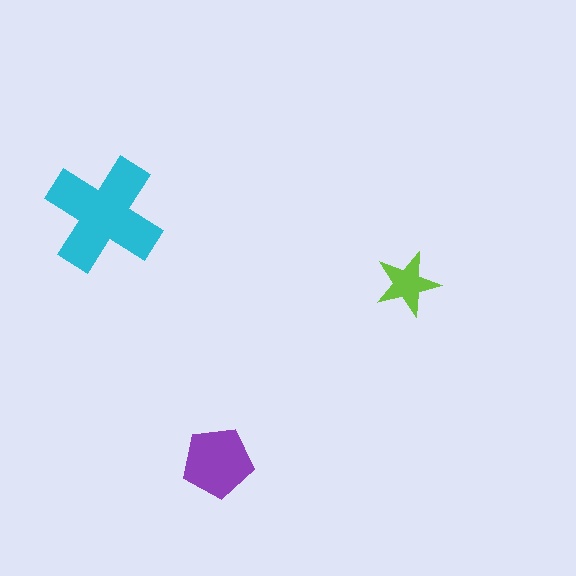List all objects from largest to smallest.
The cyan cross, the purple pentagon, the lime star.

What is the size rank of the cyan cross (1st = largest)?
1st.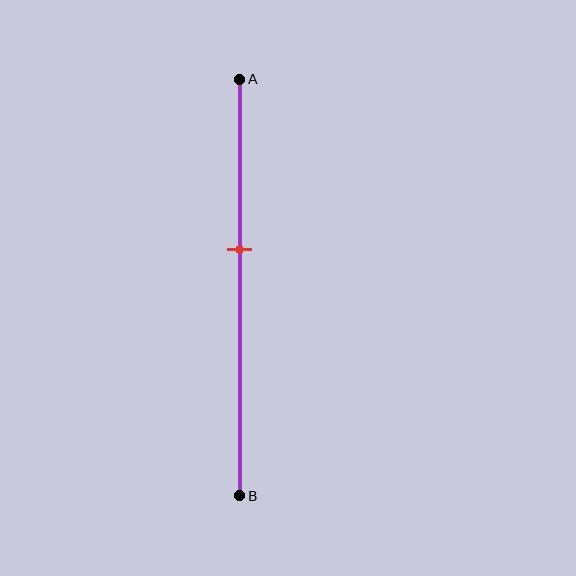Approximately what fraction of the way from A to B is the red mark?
The red mark is approximately 40% of the way from A to B.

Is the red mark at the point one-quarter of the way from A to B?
No, the mark is at about 40% from A, not at the 25% one-quarter point.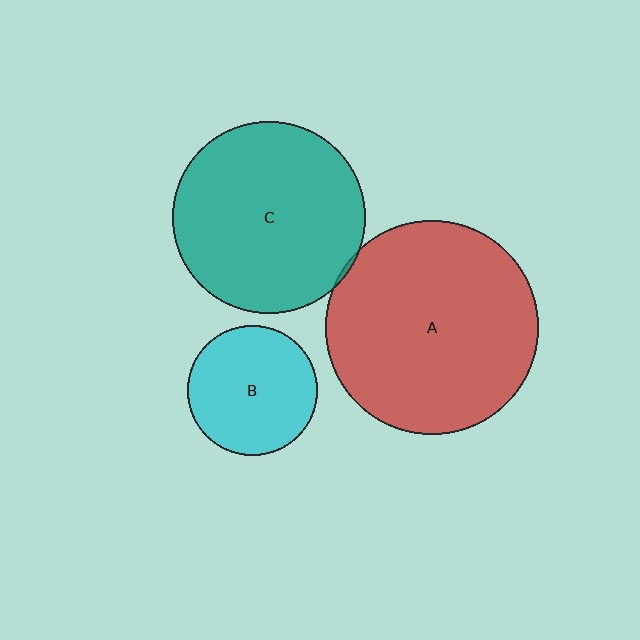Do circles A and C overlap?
Yes.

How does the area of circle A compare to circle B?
Approximately 2.7 times.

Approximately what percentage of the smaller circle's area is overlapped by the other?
Approximately 5%.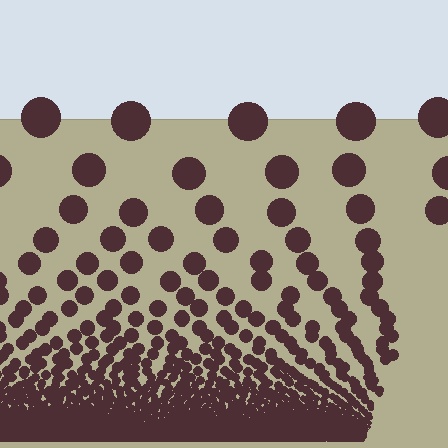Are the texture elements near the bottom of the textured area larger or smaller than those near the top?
Smaller. The gradient is inverted — elements near the bottom are smaller and denser.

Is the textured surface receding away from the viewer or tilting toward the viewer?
The surface appears to tilt toward the viewer. Texture elements get larger and sparser toward the top.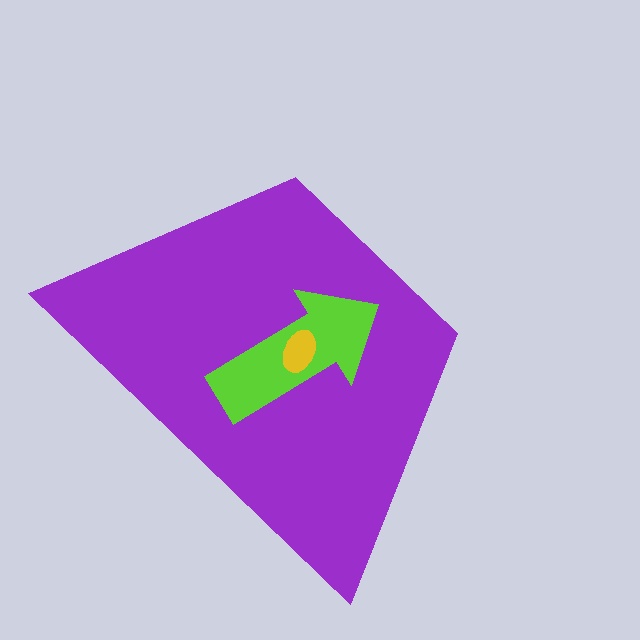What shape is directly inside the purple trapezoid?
The lime arrow.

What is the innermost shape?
The yellow ellipse.